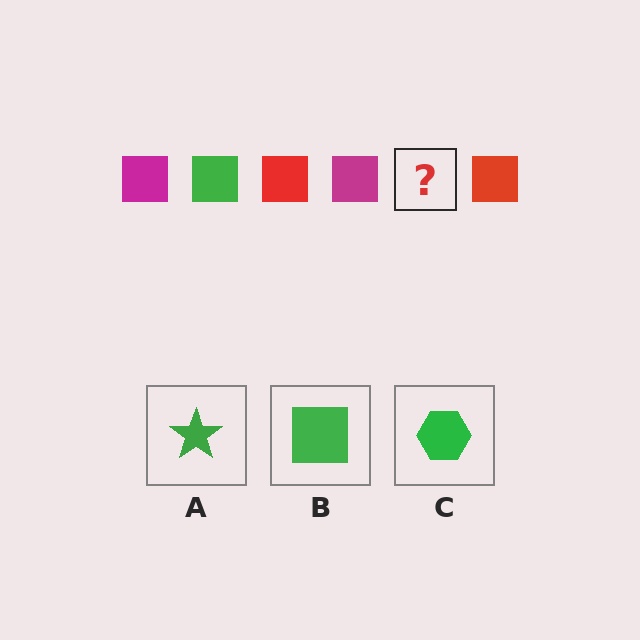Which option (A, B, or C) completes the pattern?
B.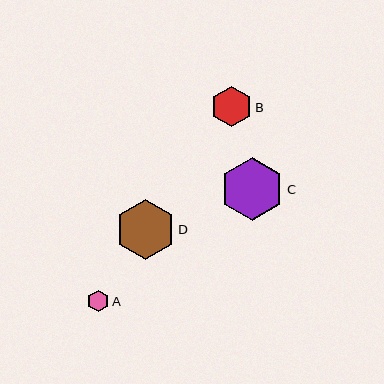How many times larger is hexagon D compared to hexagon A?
Hexagon D is approximately 2.8 times the size of hexagon A.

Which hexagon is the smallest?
Hexagon A is the smallest with a size of approximately 21 pixels.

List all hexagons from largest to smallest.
From largest to smallest: C, D, B, A.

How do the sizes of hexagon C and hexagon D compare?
Hexagon C and hexagon D are approximately the same size.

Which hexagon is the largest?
Hexagon C is the largest with a size of approximately 63 pixels.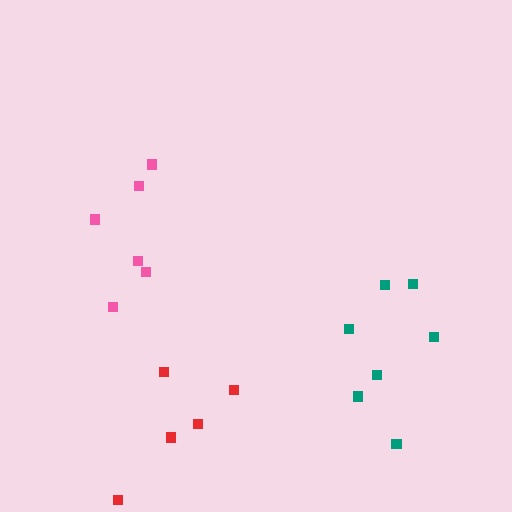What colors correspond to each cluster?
The clusters are colored: red, teal, pink.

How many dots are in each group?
Group 1: 5 dots, Group 2: 7 dots, Group 3: 6 dots (18 total).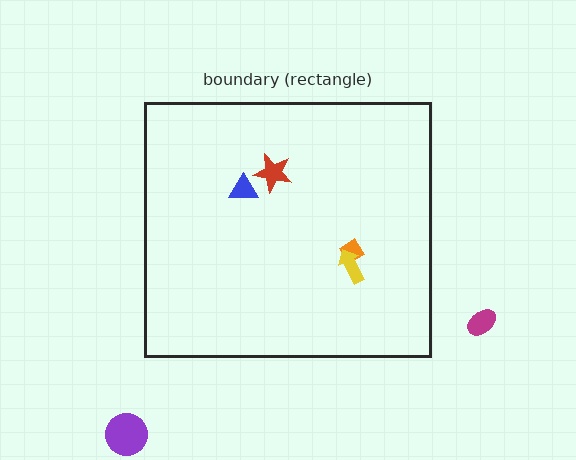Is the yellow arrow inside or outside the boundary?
Inside.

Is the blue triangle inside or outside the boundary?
Inside.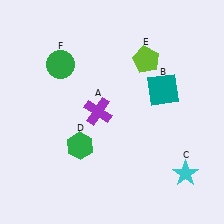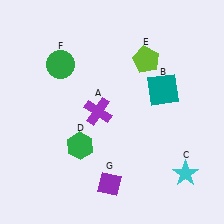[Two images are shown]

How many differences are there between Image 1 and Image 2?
There is 1 difference between the two images.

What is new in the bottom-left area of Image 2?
A purple diamond (G) was added in the bottom-left area of Image 2.